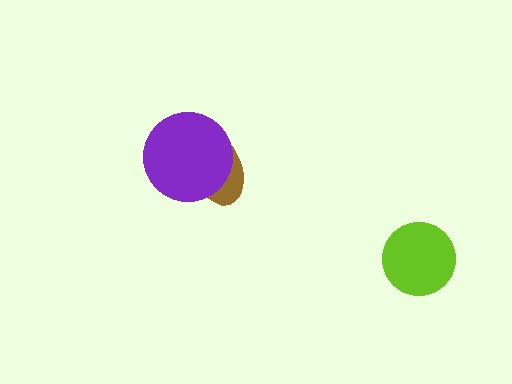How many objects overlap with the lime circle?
0 objects overlap with the lime circle.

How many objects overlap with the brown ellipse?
1 object overlaps with the brown ellipse.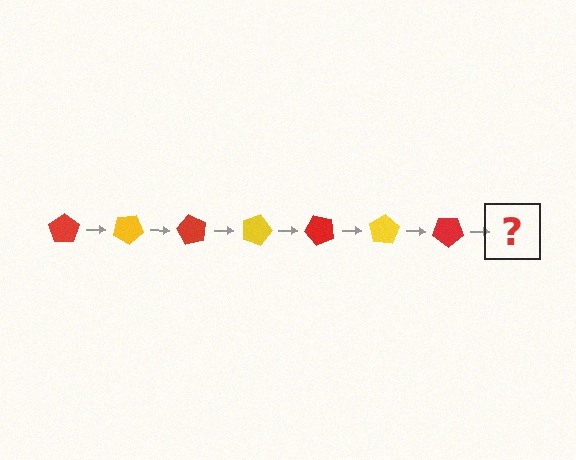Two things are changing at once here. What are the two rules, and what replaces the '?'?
The two rules are that it rotates 30 degrees each step and the color cycles through red and yellow. The '?' should be a yellow pentagon, rotated 210 degrees from the start.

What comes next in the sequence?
The next element should be a yellow pentagon, rotated 210 degrees from the start.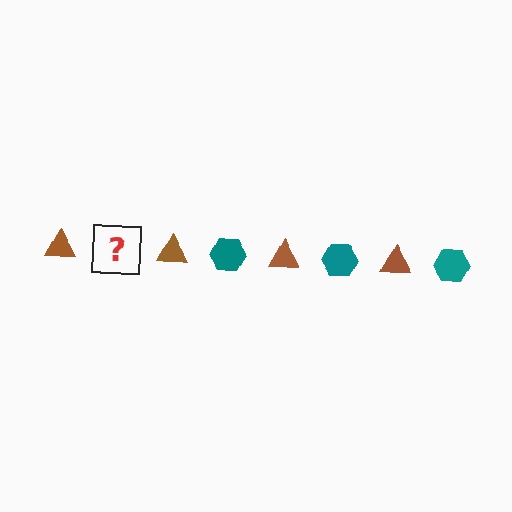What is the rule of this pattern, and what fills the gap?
The rule is that the pattern alternates between brown triangle and teal hexagon. The gap should be filled with a teal hexagon.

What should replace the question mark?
The question mark should be replaced with a teal hexagon.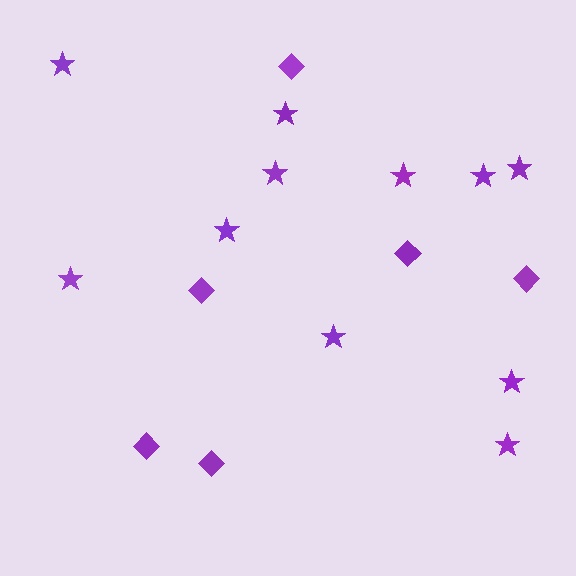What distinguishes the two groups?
There are 2 groups: one group of diamonds (6) and one group of stars (11).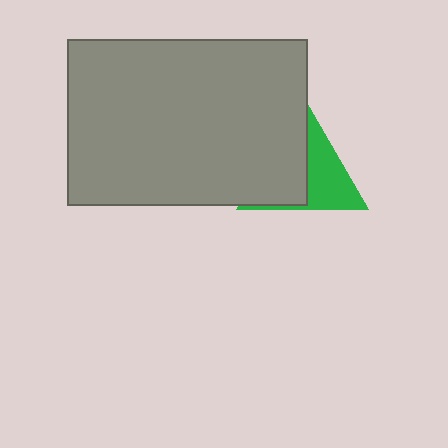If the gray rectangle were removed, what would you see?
You would see the complete green triangle.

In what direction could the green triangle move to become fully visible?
The green triangle could move right. That would shift it out from behind the gray rectangle entirely.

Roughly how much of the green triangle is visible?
About half of it is visible (roughly 46%).